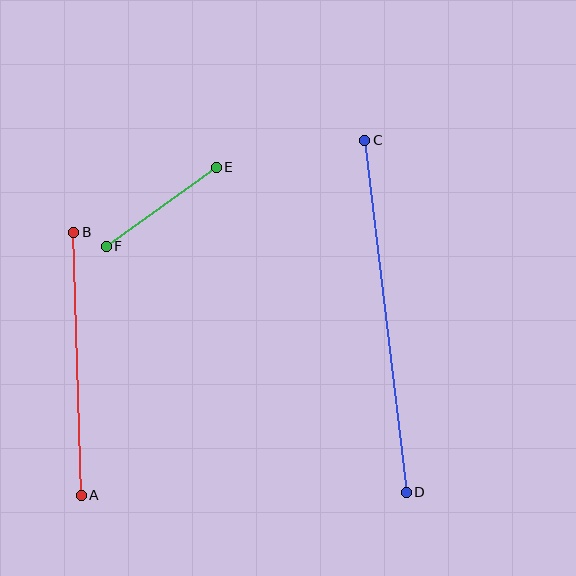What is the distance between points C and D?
The distance is approximately 354 pixels.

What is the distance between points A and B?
The distance is approximately 263 pixels.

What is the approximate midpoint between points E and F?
The midpoint is at approximately (161, 207) pixels.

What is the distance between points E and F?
The distance is approximately 135 pixels.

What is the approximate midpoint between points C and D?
The midpoint is at approximately (385, 316) pixels.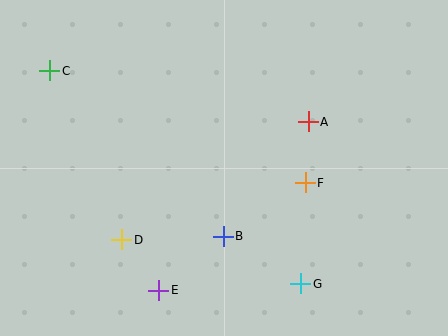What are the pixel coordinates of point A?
Point A is at (308, 122).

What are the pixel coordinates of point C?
Point C is at (50, 71).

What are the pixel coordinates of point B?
Point B is at (223, 236).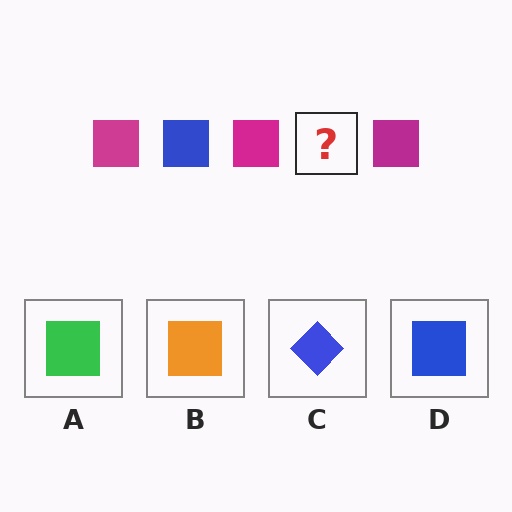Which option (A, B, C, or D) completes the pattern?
D.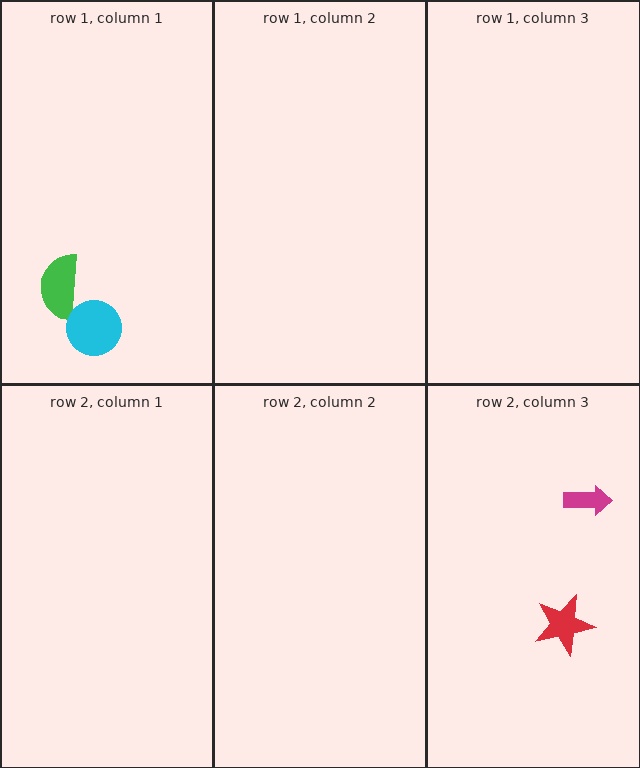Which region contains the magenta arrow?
The row 2, column 3 region.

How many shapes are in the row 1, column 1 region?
2.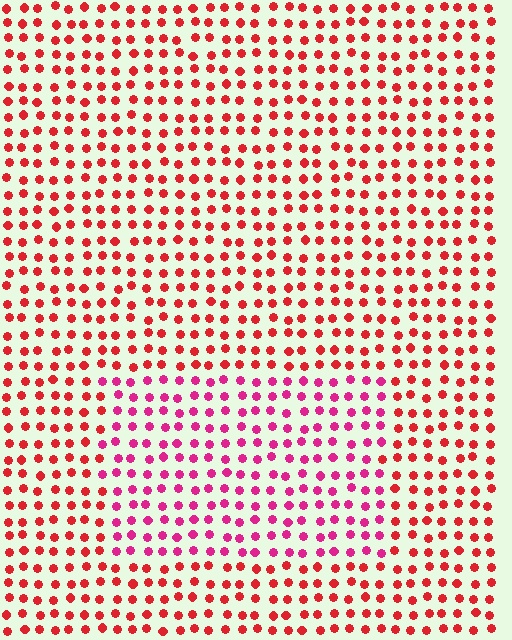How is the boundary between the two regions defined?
The boundary is defined purely by a slight shift in hue (about 31 degrees). Spacing, size, and orientation are identical on both sides.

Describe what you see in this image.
The image is filled with small red elements in a uniform arrangement. A rectangle-shaped region is visible where the elements are tinted to a slightly different hue, forming a subtle color boundary.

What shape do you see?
I see a rectangle.